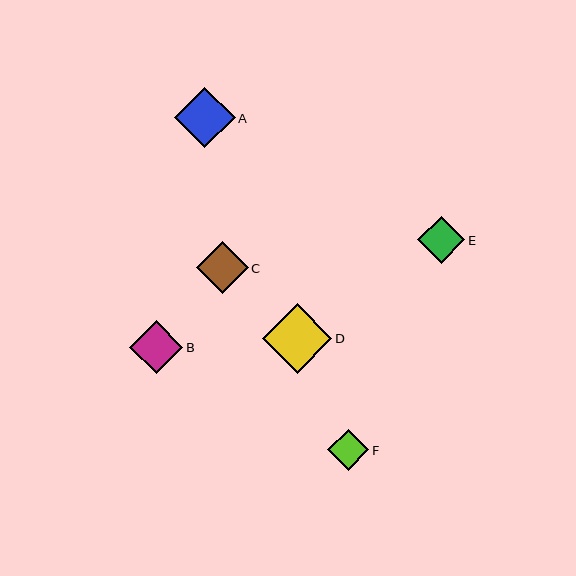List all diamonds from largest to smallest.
From largest to smallest: D, A, B, C, E, F.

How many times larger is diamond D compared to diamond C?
Diamond D is approximately 1.3 times the size of diamond C.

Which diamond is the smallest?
Diamond F is the smallest with a size of approximately 41 pixels.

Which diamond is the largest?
Diamond D is the largest with a size of approximately 70 pixels.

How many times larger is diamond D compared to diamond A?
Diamond D is approximately 1.1 times the size of diamond A.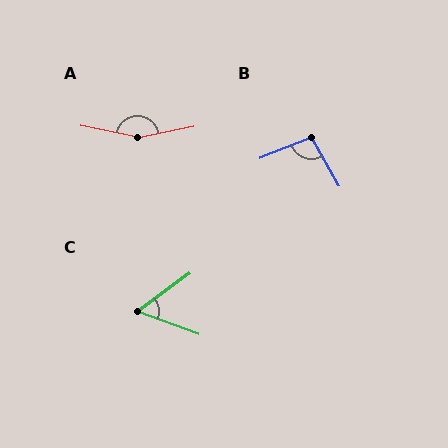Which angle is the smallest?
C, at approximately 57 degrees.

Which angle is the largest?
A, at approximately 157 degrees.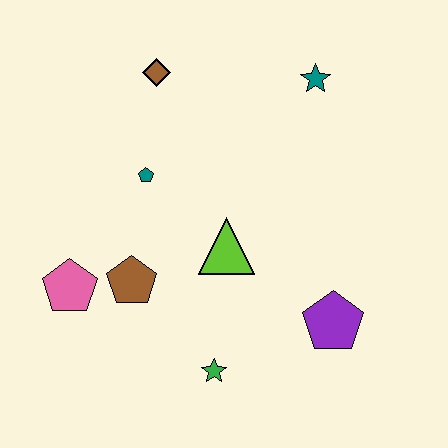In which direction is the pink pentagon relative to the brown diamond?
The pink pentagon is below the brown diamond.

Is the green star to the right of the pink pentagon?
Yes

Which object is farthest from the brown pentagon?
The teal star is farthest from the brown pentagon.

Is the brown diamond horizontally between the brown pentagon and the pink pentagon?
No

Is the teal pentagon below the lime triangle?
No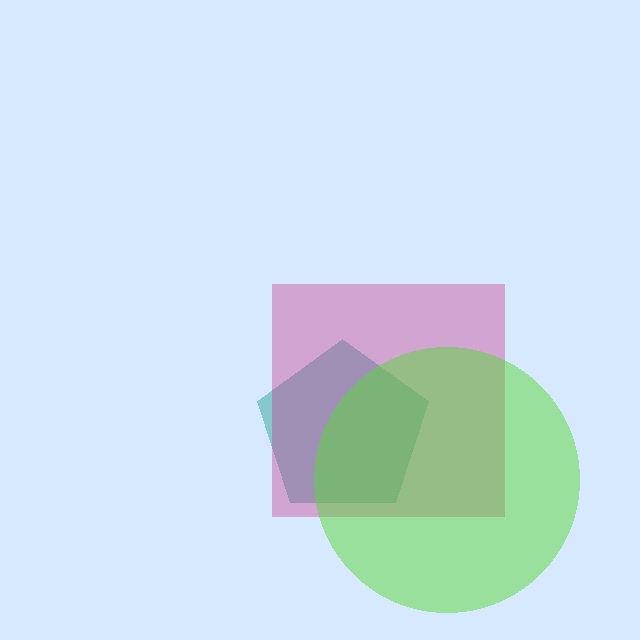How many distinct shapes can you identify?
There are 3 distinct shapes: a teal pentagon, a magenta square, a lime circle.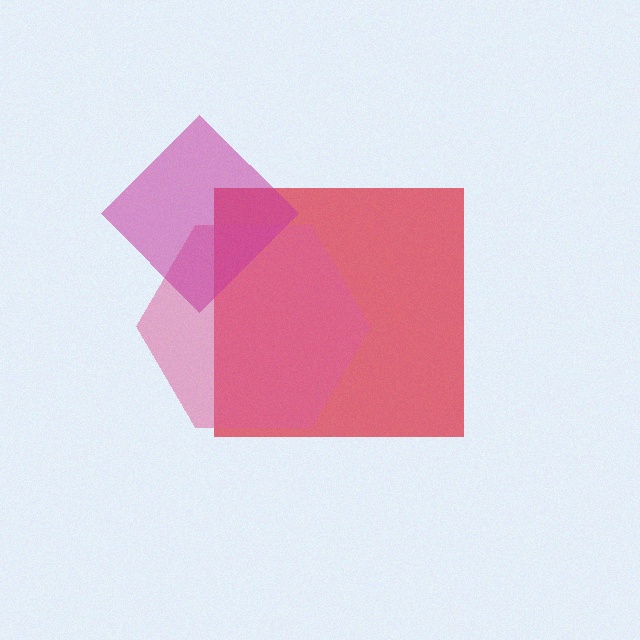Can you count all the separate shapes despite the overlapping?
Yes, there are 3 separate shapes.